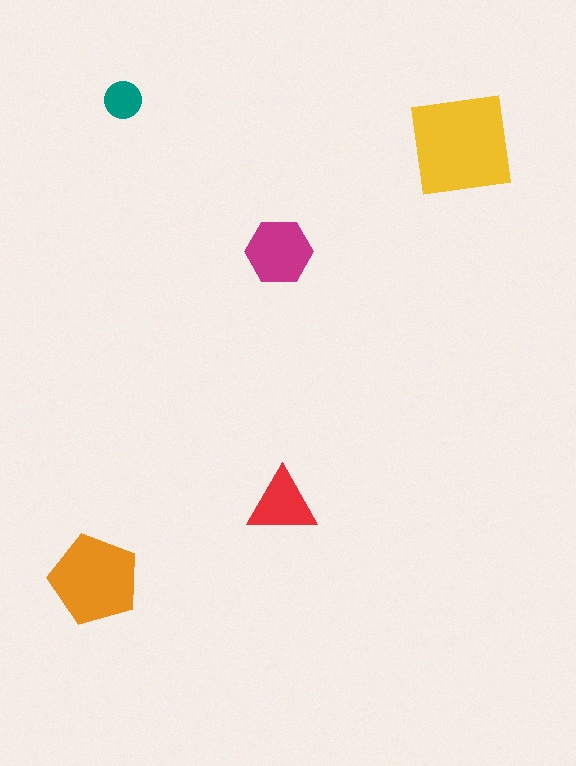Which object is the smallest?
The teal circle.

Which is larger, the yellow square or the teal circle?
The yellow square.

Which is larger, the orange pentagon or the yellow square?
The yellow square.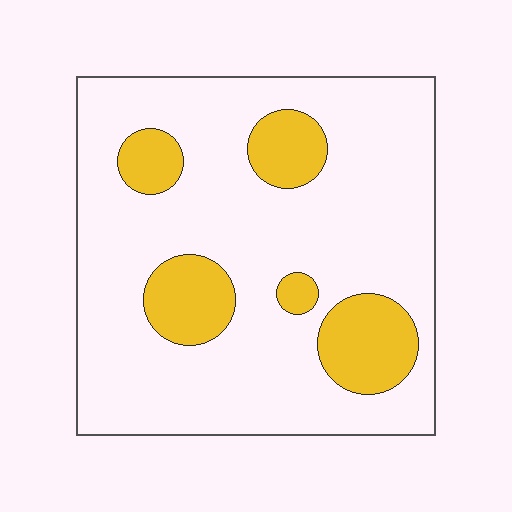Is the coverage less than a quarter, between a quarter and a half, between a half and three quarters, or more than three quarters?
Less than a quarter.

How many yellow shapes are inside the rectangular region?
5.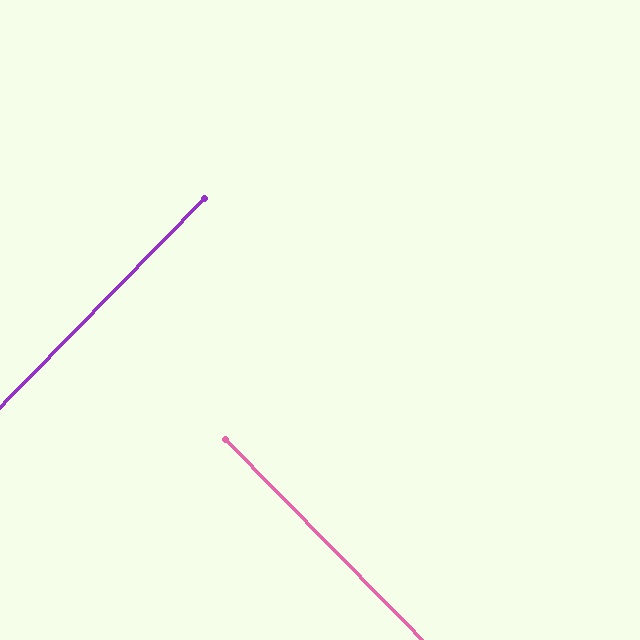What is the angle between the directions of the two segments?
Approximately 89 degrees.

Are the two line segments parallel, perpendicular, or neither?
Perpendicular — they meet at approximately 89°.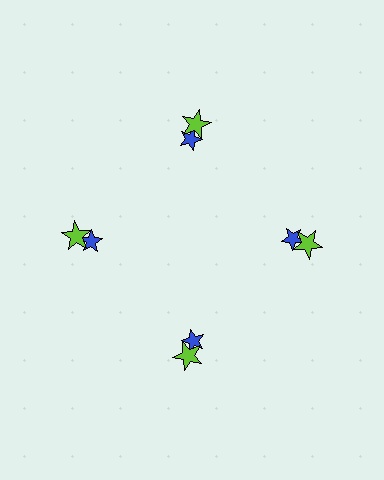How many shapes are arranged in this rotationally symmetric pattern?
There are 8 shapes, arranged in 4 groups of 2.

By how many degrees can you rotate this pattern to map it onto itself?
The pattern maps onto itself every 90 degrees of rotation.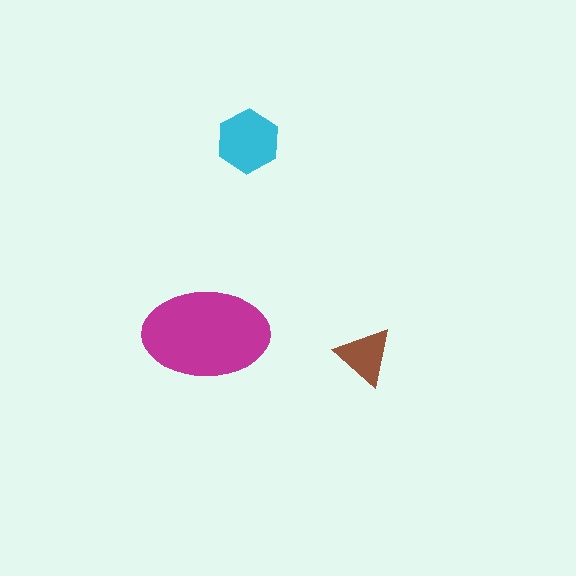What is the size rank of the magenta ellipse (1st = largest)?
1st.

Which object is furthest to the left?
The magenta ellipse is leftmost.